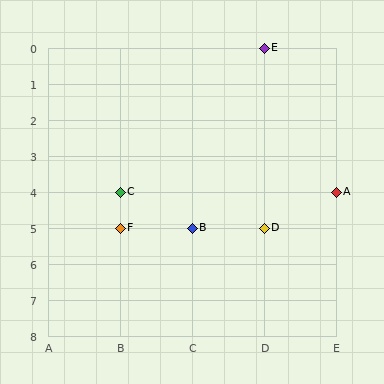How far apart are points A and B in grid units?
Points A and B are 2 columns and 1 row apart (about 2.2 grid units diagonally).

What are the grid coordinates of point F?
Point F is at grid coordinates (B, 5).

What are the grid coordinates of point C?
Point C is at grid coordinates (B, 4).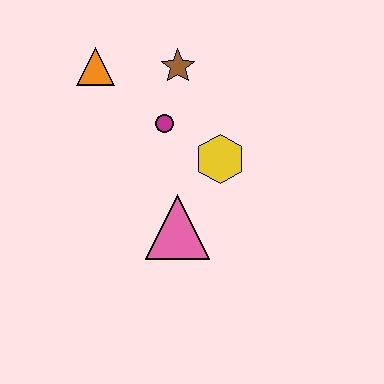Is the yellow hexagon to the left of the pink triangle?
No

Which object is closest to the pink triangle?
The yellow hexagon is closest to the pink triangle.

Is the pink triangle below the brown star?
Yes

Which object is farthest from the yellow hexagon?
The orange triangle is farthest from the yellow hexagon.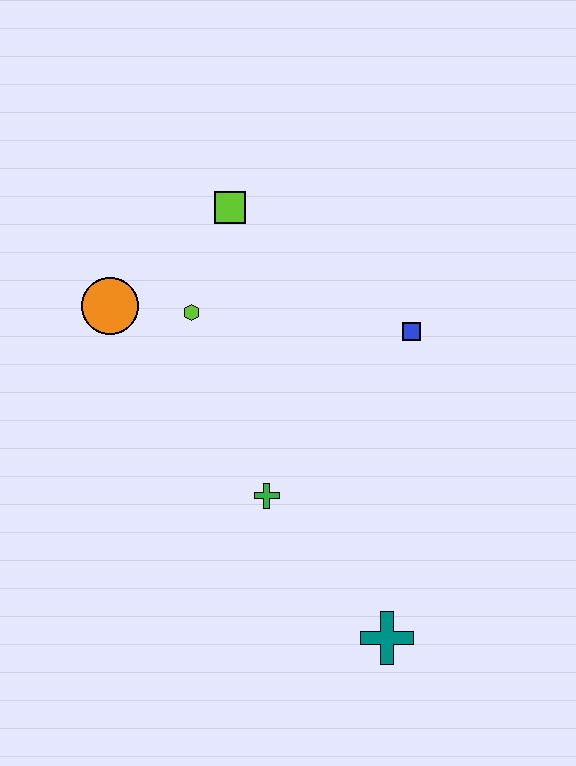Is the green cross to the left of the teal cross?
Yes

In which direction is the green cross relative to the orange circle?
The green cross is below the orange circle.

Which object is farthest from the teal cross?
The lime square is farthest from the teal cross.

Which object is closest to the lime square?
The lime hexagon is closest to the lime square.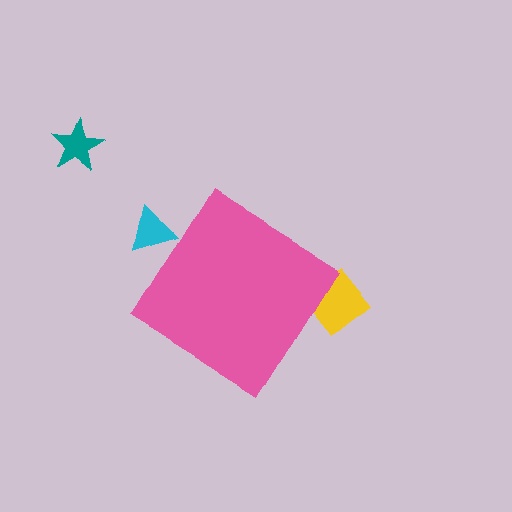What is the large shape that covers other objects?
A pink diamond.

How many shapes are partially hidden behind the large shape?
2 shapes are partially hidden.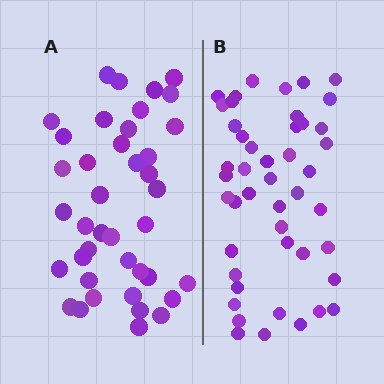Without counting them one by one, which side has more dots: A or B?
Region B (the right region) has more dots.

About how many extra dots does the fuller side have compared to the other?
Region B has about 6 more dots than region A.